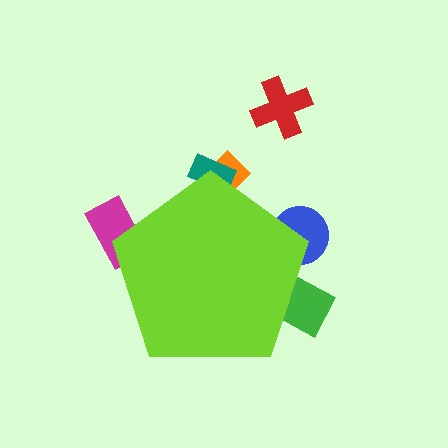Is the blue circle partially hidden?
Yes, the blue circle is partially hidden behind the lime pentagon.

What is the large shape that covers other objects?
A lime pentagon.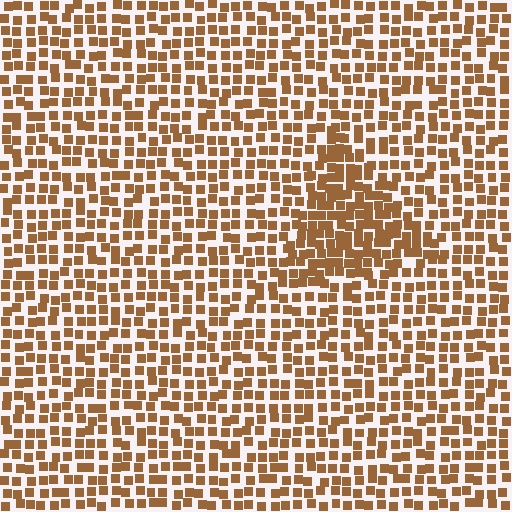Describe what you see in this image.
The image contains small brown elements arranged at two different densities. A triangle-shaped region is visible where the elements are more densely packed than the surrounding area.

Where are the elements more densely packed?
The elements are more densely packed inside the triangle boundary.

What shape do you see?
I see a triangle.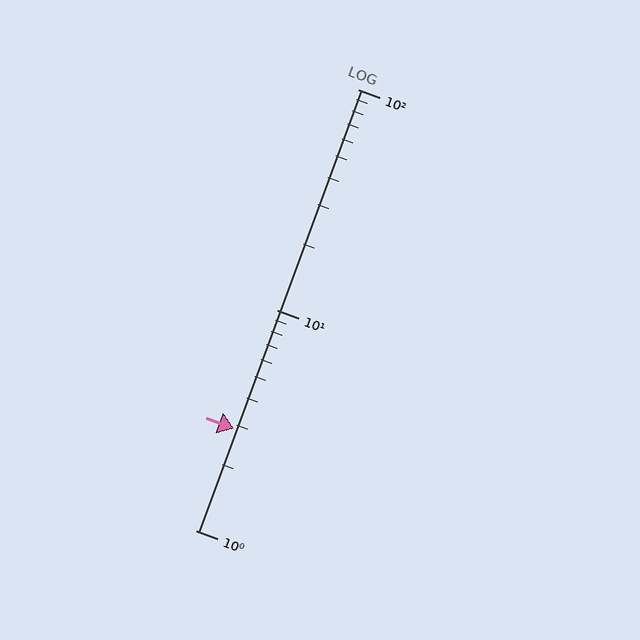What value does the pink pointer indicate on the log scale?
The pointer indicates approximately 2.9.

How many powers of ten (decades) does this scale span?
The scale spans 2 decades, from 1 to 100.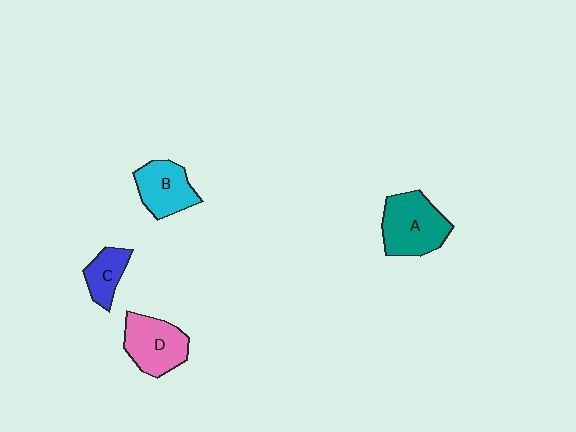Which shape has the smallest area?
Shape C (blue).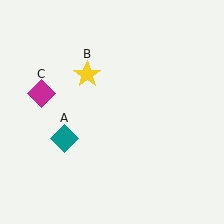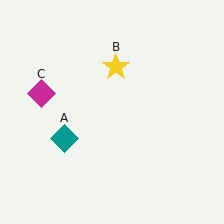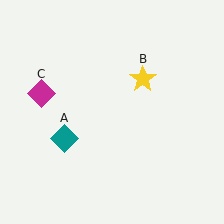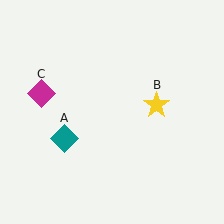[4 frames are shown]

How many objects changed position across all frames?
1 object changed position: yellow star (object B).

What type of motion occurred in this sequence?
The yellow star (object B) rotated clockwise around the center of the scene.